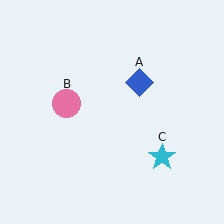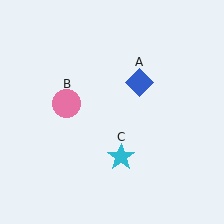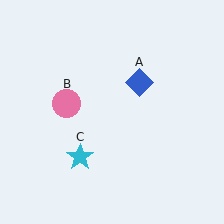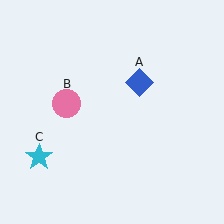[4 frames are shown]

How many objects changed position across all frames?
1 object changed position: cyan star (object C).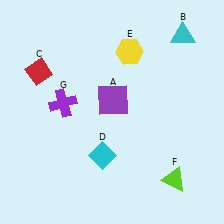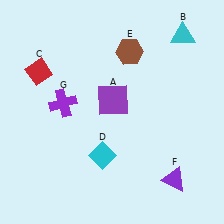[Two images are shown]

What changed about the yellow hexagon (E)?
In Image 1, E is yellow. In Image 2, it changed to brown.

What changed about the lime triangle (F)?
In Image 1, F is lime. In Image 2, it changed to purple.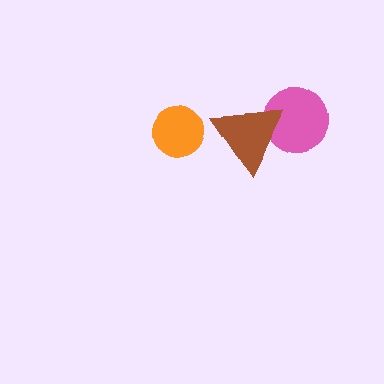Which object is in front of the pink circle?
The brown triangle is in front of the pink circle.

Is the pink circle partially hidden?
Yes, it is partially covered by another shape.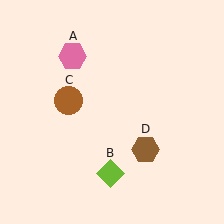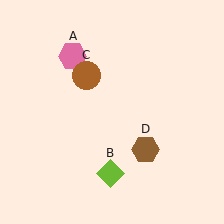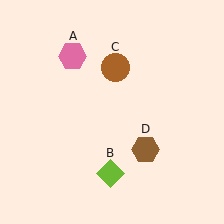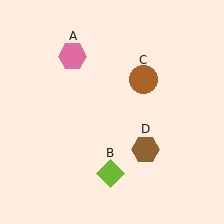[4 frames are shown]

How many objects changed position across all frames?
1 object changed position: brown circle (object C).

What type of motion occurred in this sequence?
The brown circle (object C) rotated clockwise around the center of the scene.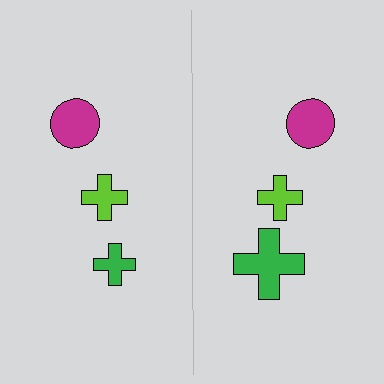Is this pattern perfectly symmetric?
No, the pattern is not perfectly symmetric. The green cross on the right side has a different size than its mirror counterpart.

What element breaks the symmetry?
The green cross on the right side has a different size than its mirror counterpart.